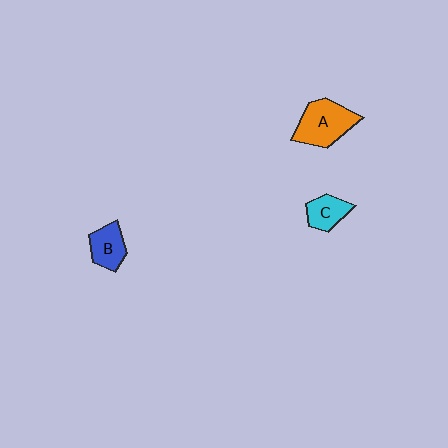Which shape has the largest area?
Shape A (orange).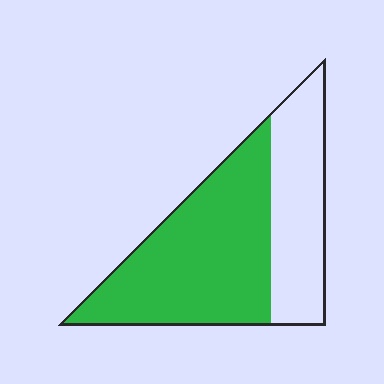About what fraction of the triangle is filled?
About five eighths (5/8).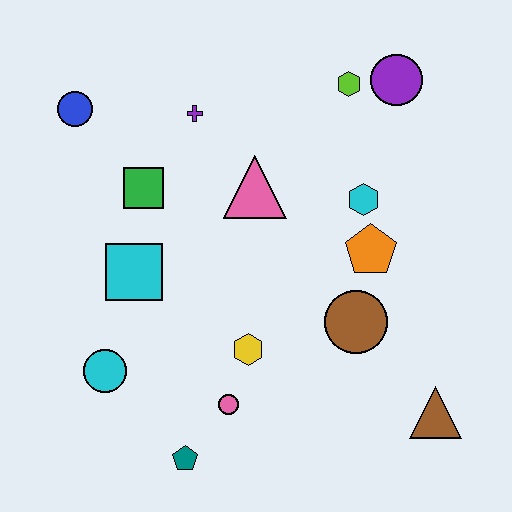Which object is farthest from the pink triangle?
The brown triangle is farthest from the pink triangle.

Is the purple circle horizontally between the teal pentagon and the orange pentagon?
No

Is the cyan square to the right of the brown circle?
No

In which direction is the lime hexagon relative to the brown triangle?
The lime hexagon is above the brown triangle.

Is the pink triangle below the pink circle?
No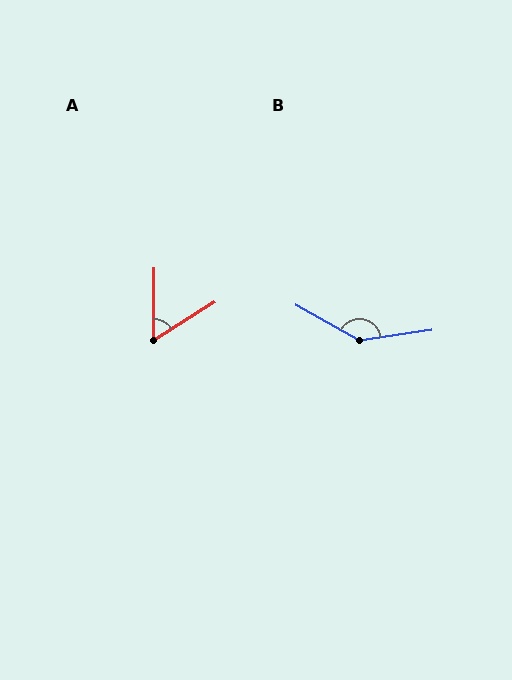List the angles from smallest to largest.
A (57°), B (142°).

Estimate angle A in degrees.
Approximately 57 degrees.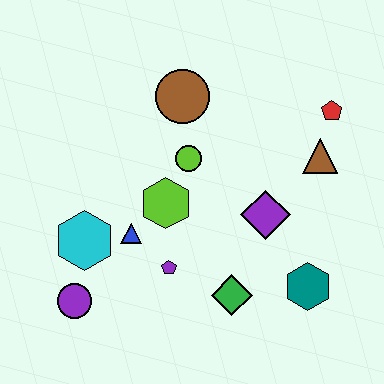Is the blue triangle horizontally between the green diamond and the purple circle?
Yes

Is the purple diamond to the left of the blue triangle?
No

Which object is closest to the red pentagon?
The brown triangle is closest to the red pentagon.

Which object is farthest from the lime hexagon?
The red pentagon is farthest from the lime hexagon.